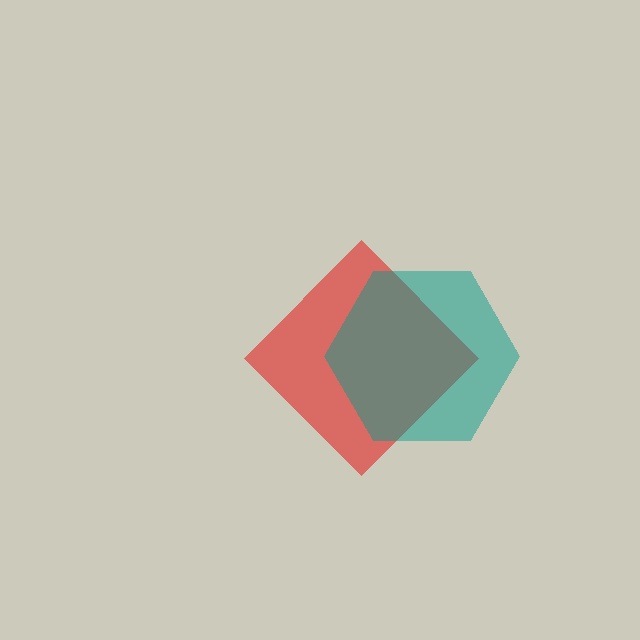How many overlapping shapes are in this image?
There are 2 overlapping shapes in the image.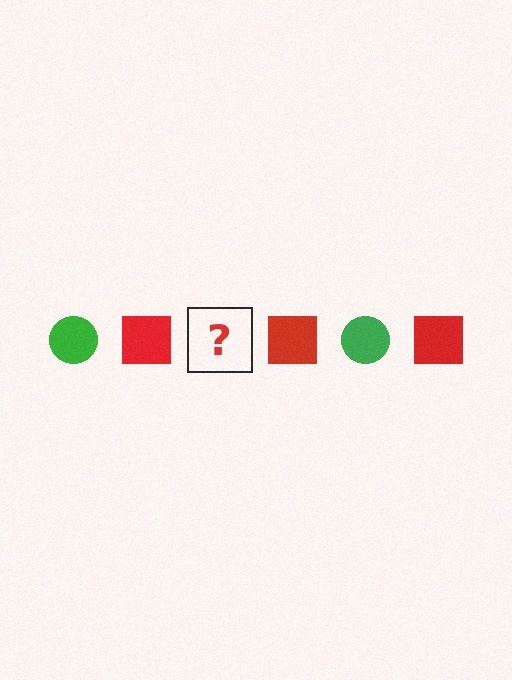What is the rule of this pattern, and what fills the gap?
The rule is that the pattern alternates between green circle and red square. The gap should be filled with a green circle.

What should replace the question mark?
The question mark should be replaced with a green circle.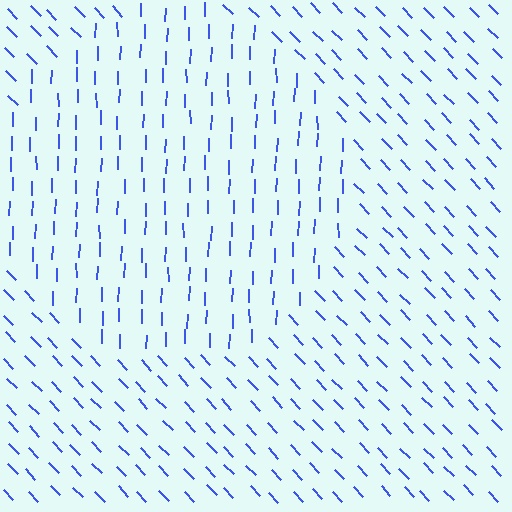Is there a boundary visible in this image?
Yes, there is a texture boundary formed by a change in line orientation.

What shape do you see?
I see a circle.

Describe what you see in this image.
The image is filled with small blue line segments. A circle region in the image has lines oriented differently from the surrounding lines, creating a visible texture boundary.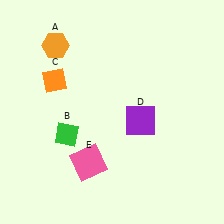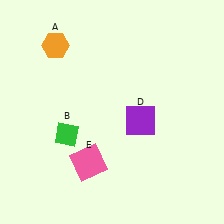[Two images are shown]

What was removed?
The orange diamond (C) was removed in Image 2.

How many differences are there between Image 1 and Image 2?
There is 1 difference between the two images.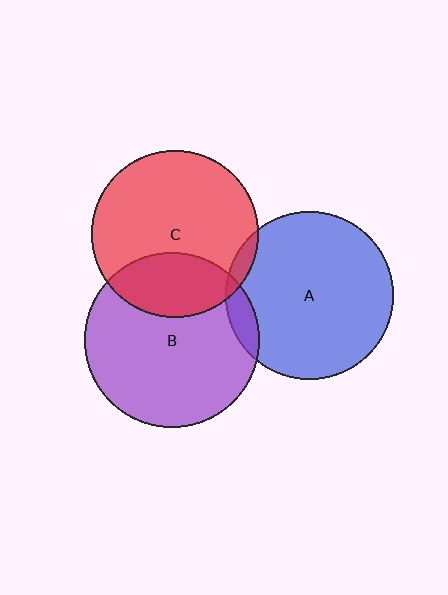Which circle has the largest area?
Circle B (purple).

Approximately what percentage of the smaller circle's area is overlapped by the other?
Approximately 30%.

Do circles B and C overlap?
Yes.